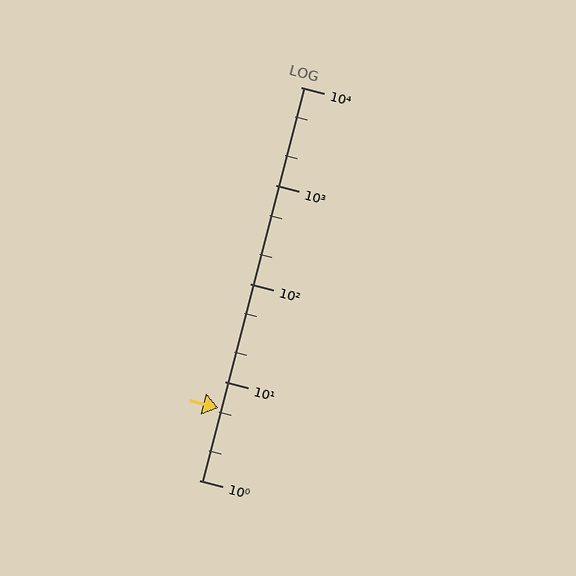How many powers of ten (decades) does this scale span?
The scale spans 4 decades, from 1 to 10000.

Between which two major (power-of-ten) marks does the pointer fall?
The pointer is between 1 and 10.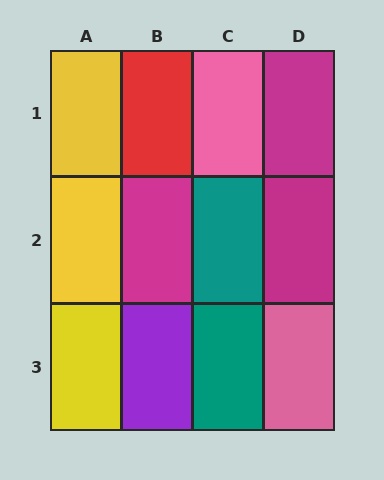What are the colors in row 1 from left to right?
Yellow, red, pink, magenta.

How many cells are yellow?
3 cells are yellow.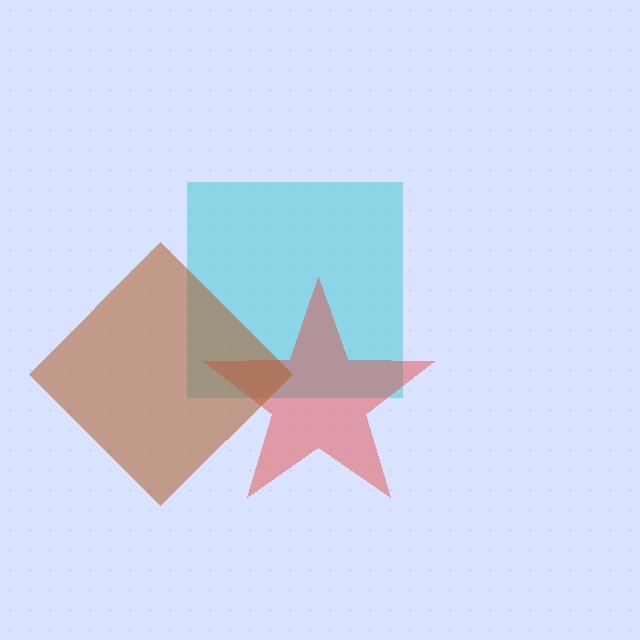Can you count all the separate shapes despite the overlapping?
Yes, there are 3 separate shapes.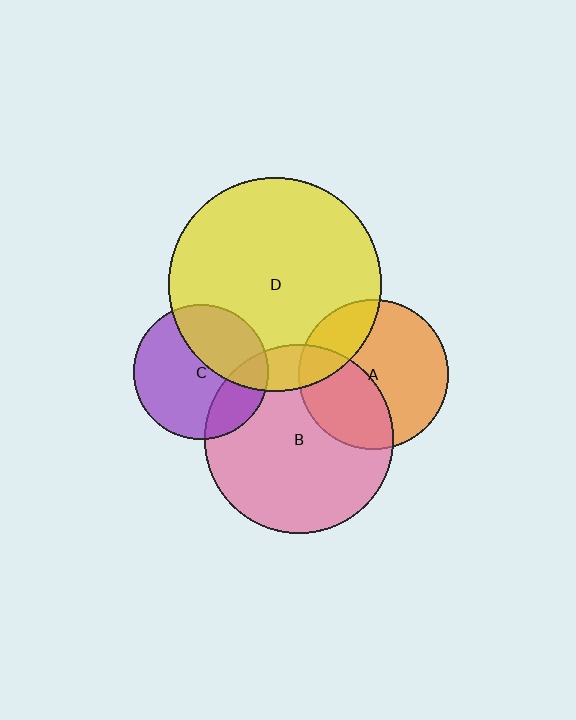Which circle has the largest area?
Circle D (yellow).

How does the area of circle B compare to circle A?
Approximately 1.6 times.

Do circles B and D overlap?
Yes.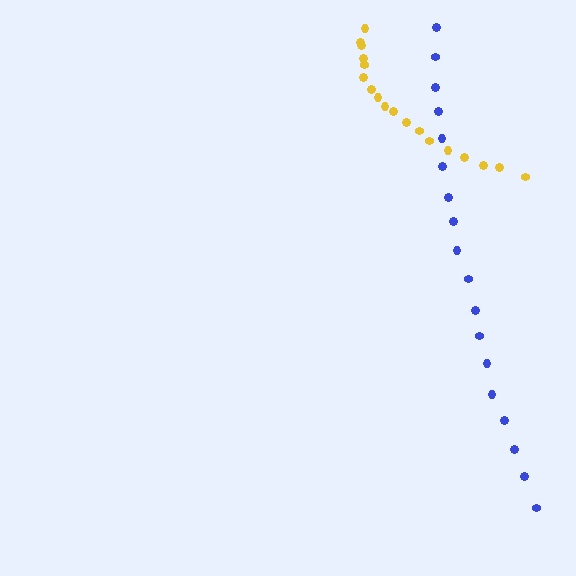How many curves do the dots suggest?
There are 2 distinct paths.